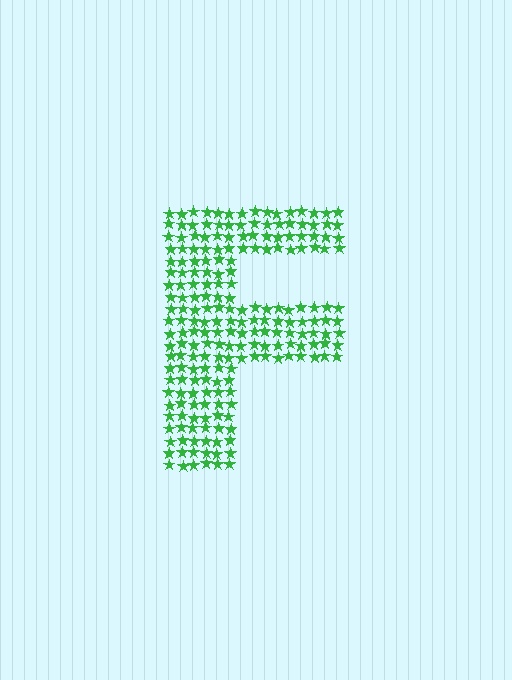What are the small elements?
The small elements are stars.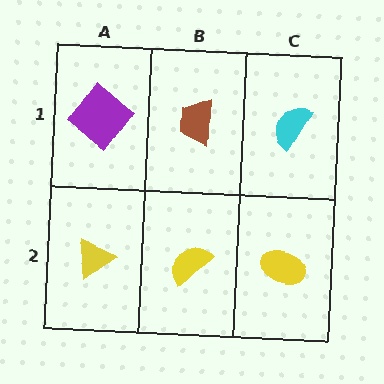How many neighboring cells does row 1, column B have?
3.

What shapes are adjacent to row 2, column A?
A purple diamond (row 1, column A), a yellow semicircle (row 2, column B).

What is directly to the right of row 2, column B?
A yellow ellipse.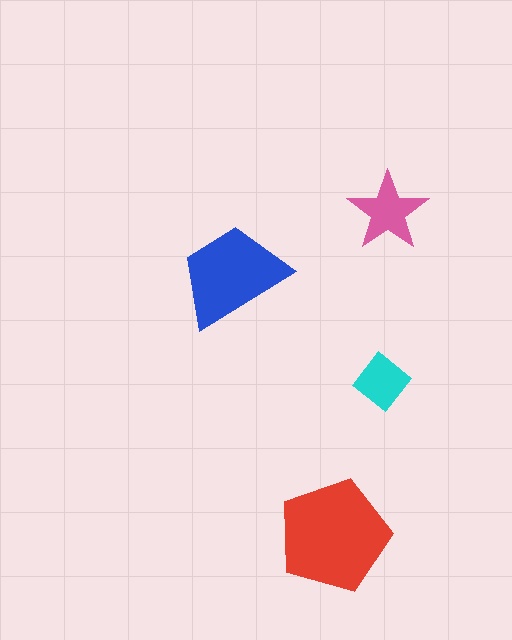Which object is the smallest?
The cyan diamond.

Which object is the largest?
The red pentagon.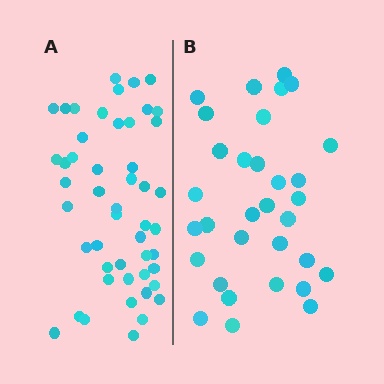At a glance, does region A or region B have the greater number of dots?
Region A (the left region) has more dots.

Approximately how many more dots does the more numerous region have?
Region A has approximately 15 more dots than region B.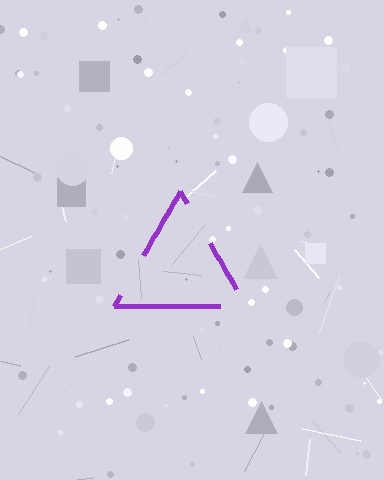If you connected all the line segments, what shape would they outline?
They would outline a triangle.